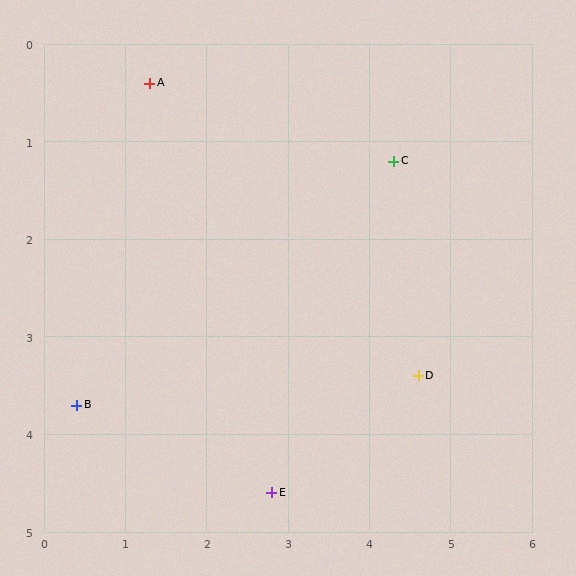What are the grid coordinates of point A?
Point A is at approximately (1.3, 0.4).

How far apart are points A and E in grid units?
Points A and E are about 4.5 grid units apart.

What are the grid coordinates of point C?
Point C is at approximately (4.3, 1.2).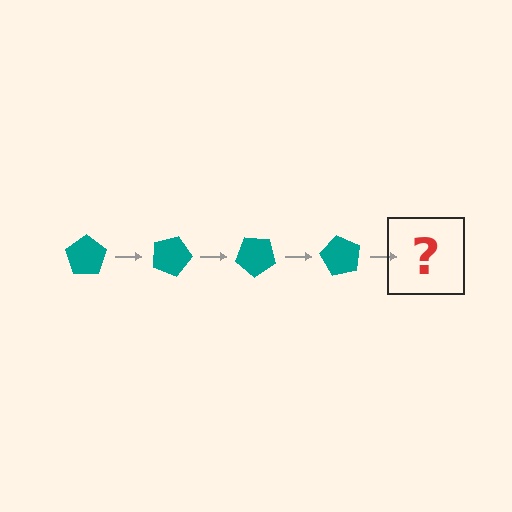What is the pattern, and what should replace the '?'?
The pattern is that the pentagon rotates 20 degrees each step. The '?' should be a teal pentagon rotated 80 degrees.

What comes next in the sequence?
The next element should be a teal pentagon rotated 80 degrees.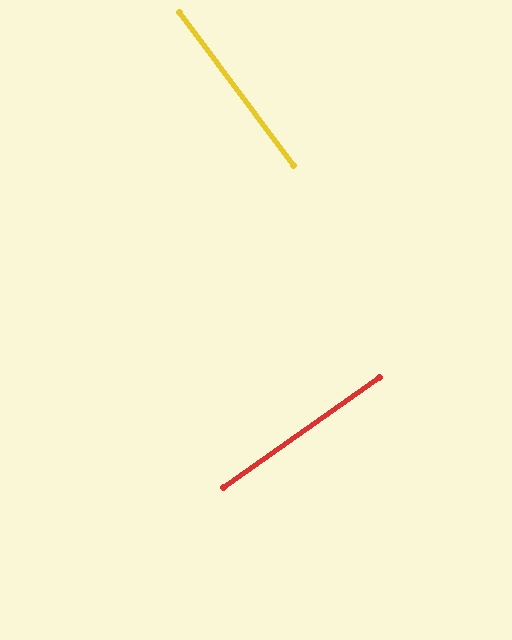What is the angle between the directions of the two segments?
Approximately 88 degrees.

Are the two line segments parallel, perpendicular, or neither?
Perpendicular — they meet at approximately 88°.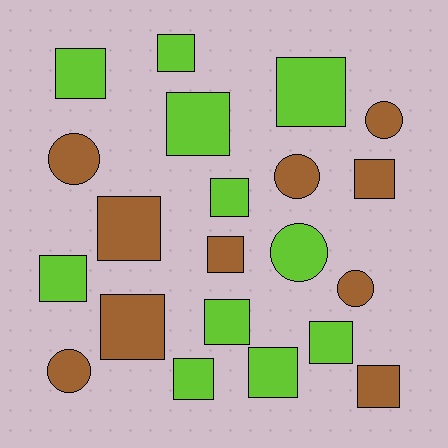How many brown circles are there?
There are 5 brown circles.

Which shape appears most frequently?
Square, with 15 objects.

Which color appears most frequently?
Lime, with 11 objects.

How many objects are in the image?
There are 21 objects.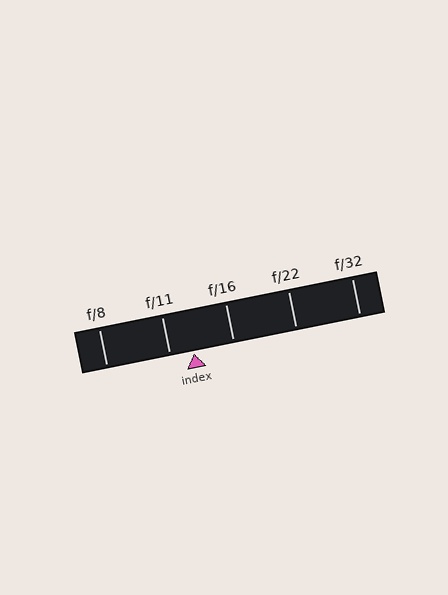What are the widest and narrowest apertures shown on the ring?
The widest aperture shown is f/8 and the narrowest is f/32.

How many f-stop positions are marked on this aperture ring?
There are 5 f-stop positions marked.